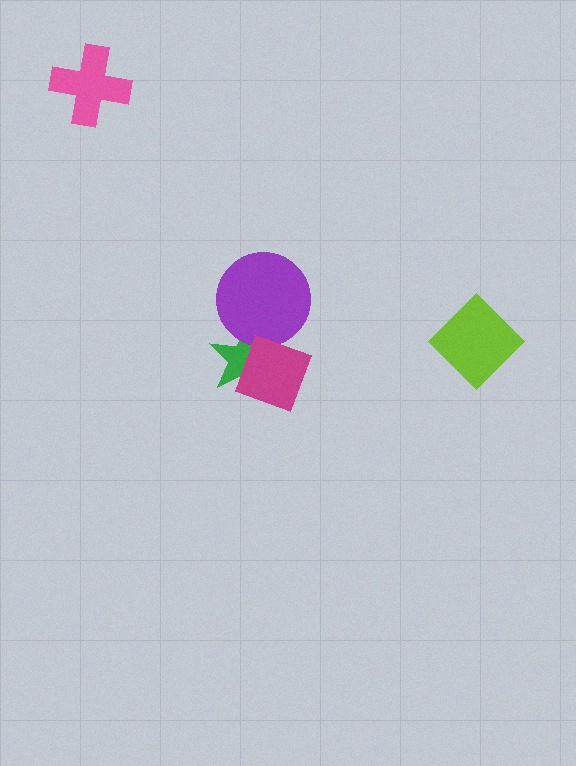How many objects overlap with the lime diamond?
0 objects overlap with the lime diamond.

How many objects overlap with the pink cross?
0 objects overlap with the pink cross.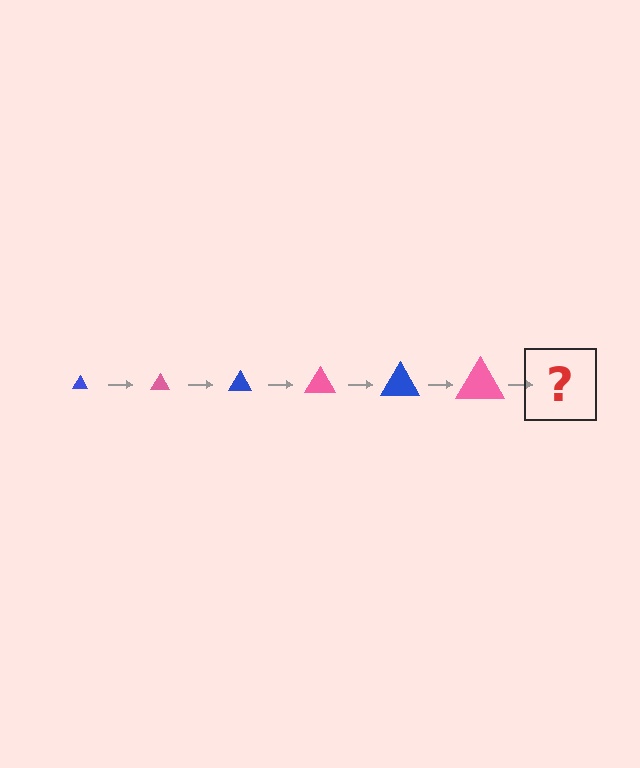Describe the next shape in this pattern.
It should be a blue triangle, larger than the previous one.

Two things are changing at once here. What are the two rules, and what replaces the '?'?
The two rules are that the triangle grows larger each step and the color cycles through blue and pink. The '?' should be a blue triangle, larger than the previous one.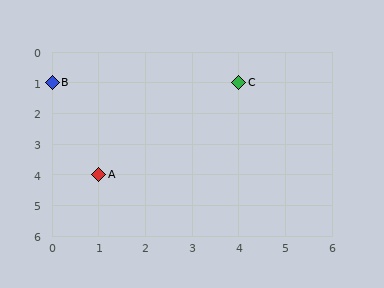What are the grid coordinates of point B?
Point B is at grid coordinates (0, 1).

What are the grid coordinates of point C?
Point C is at grid coordinates (4, 1).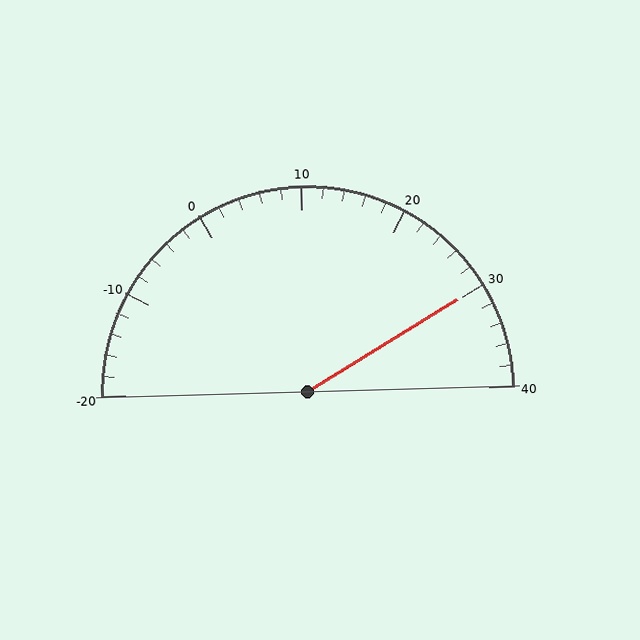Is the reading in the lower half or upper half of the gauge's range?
The reading is in the upper half of the range (-20 to 40).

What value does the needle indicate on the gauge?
The needle indicates approximately 30.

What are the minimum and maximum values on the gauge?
The gauge ranges from -20 to 40.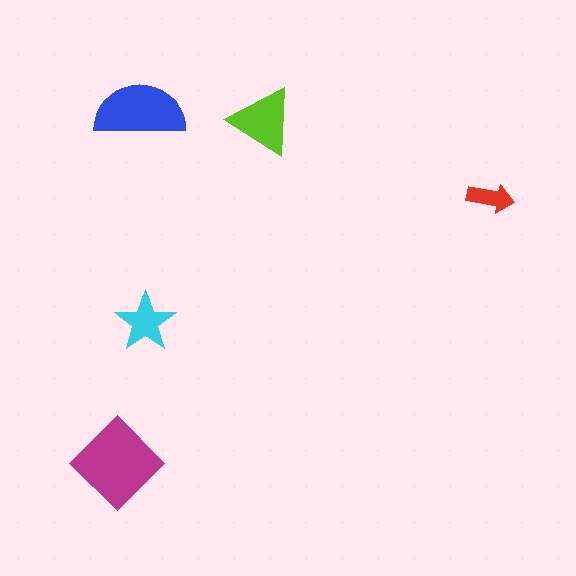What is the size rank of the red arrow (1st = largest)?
5th.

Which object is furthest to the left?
The magenta diamond is leftmost.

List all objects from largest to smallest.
The magenta diamond, the blue semicircle, the lime triangle, the cyan star, the red arrow.